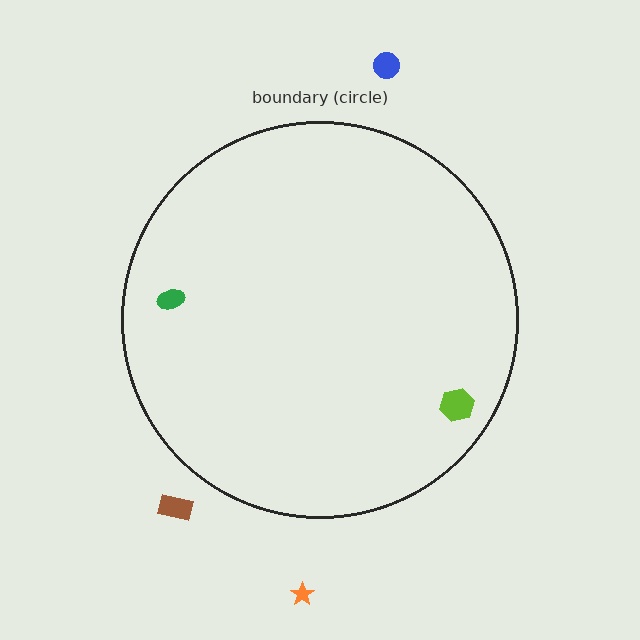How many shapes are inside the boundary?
2 inside, 3 outside.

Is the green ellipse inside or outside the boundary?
Inside.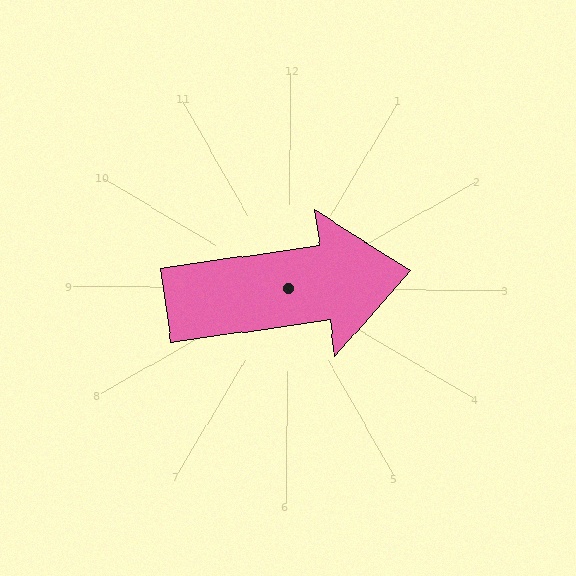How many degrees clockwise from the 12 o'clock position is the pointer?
Approximately 81 degrees.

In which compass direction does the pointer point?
East.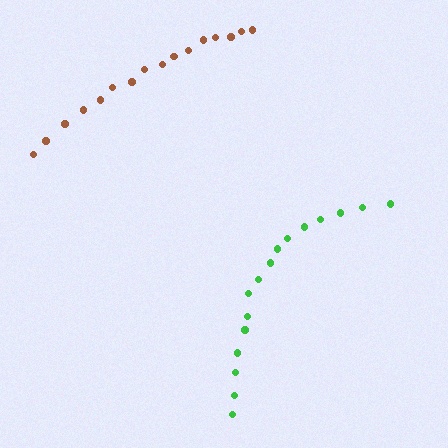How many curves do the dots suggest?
There are 2 distinct paths.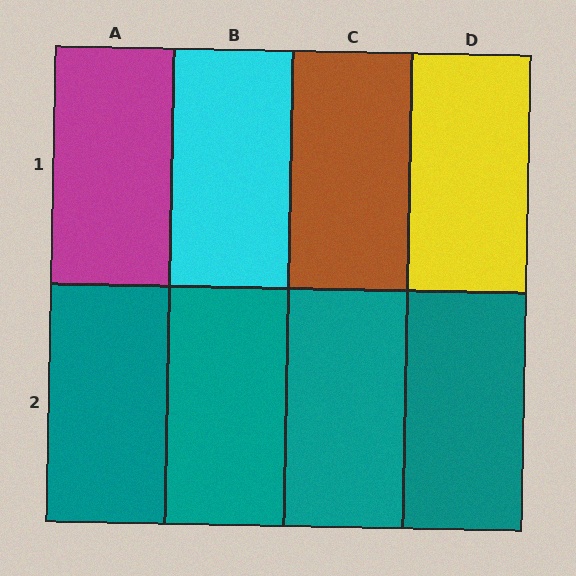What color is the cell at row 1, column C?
Brown.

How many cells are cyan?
1 cell is cyan.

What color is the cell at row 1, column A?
Magenta.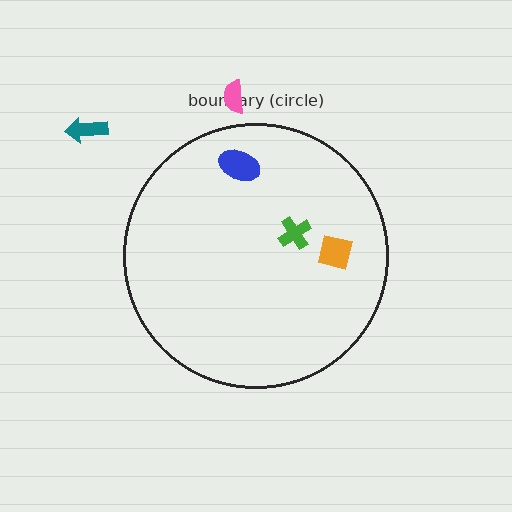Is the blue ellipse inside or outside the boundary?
Inside.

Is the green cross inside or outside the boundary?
Inside.